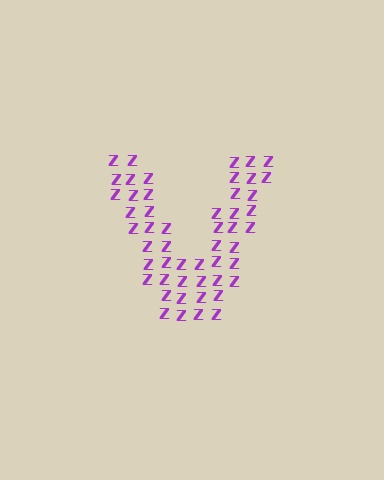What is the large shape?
The large shape is the letter V.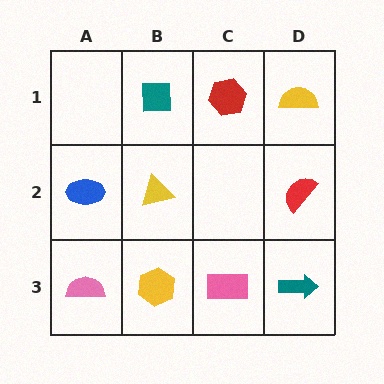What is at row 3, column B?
A yellow hexagon.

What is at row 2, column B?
A yellow triangle.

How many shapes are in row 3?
4 shapes.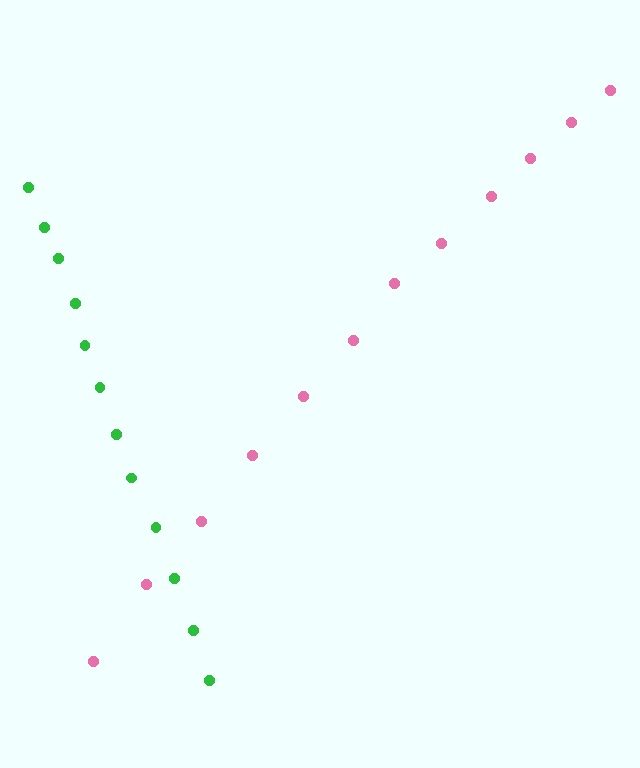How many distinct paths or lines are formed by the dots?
There are 2 distinct paths.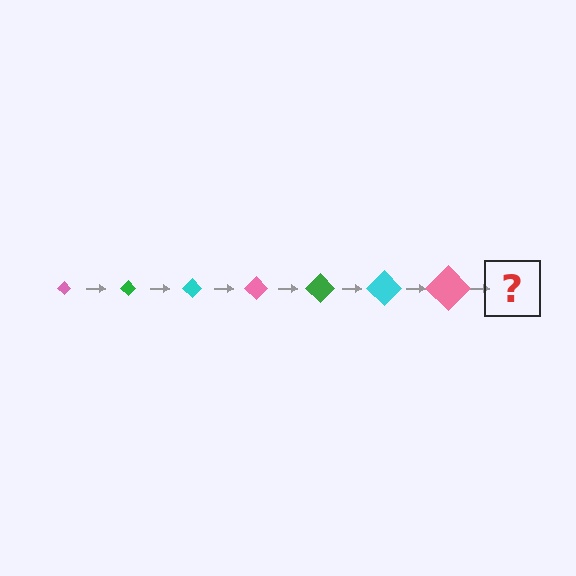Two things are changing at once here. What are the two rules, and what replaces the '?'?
The two rules are that the diamond grows larger each step and the color cycles through pink, green, and cyan. The '?' should be a green diamond, larger than the previous one.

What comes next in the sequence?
The next element should be a green diamond, larger than the previous one.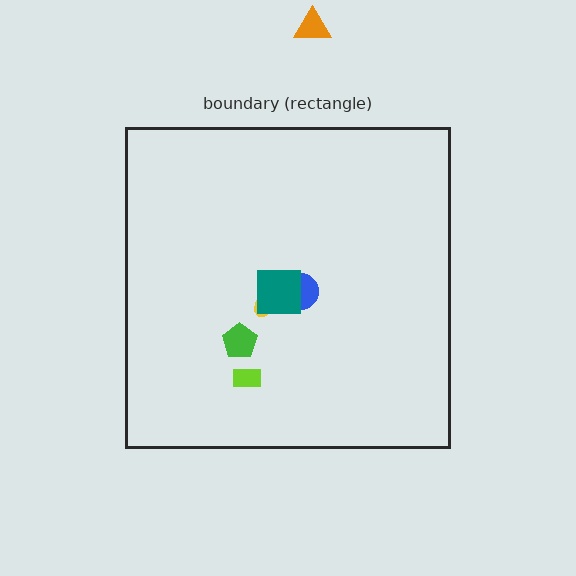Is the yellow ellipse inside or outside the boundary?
Inside.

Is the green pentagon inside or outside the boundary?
Inside.